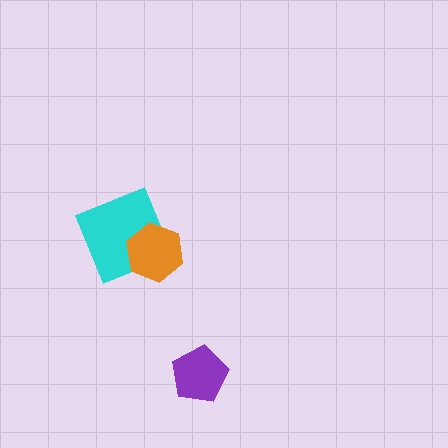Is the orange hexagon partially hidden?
No, no other shape covers it.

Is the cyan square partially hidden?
Yes, it is partially covered by another shape.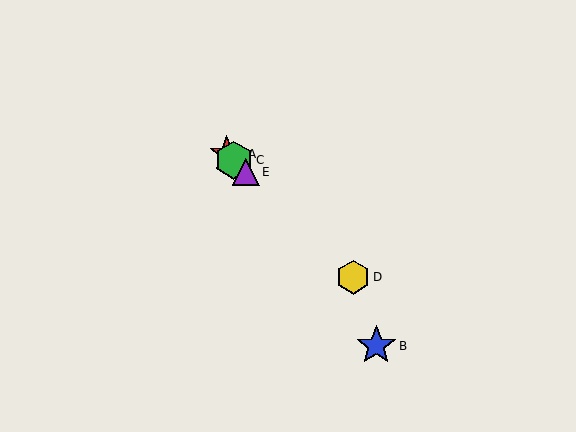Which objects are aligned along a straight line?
Objects A, C, D, E are aligned along a straight line.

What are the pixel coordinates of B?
Object B is at (376, 346).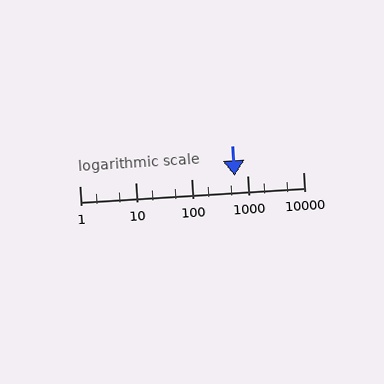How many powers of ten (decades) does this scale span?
The scale spans 4 decades, from 1 to 10000.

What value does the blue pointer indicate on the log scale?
The pointer indicates approximately 600.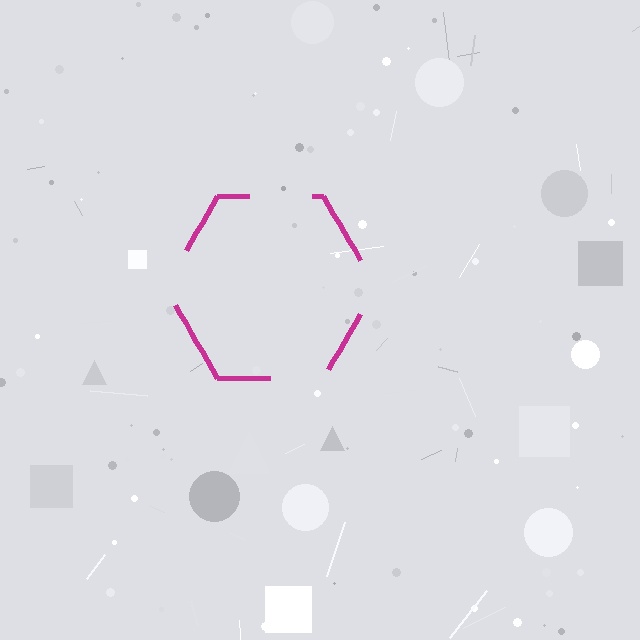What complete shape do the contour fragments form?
The contour fragments form a hexagon.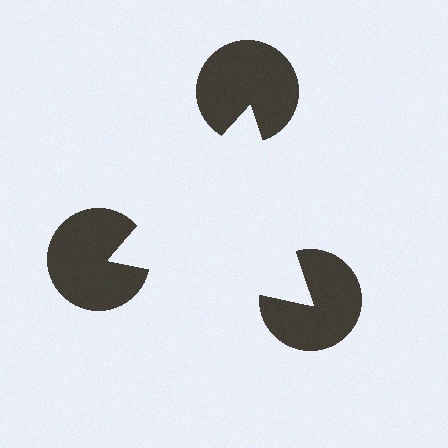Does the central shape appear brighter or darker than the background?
It typically appears slightly brighter than the background, even though no actual brightness change is drawn.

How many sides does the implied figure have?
3 sides.